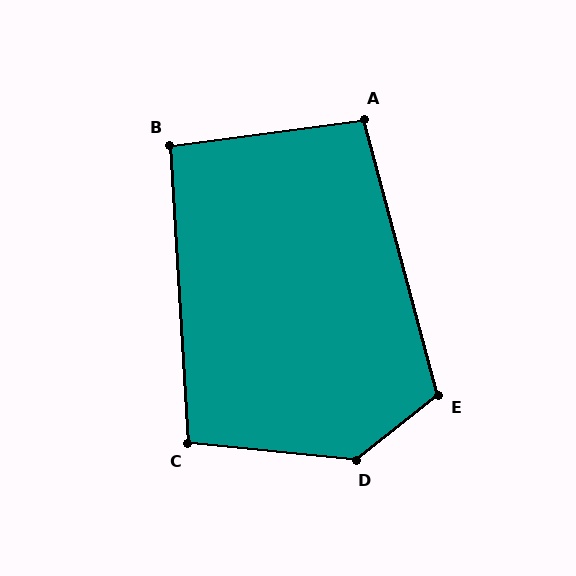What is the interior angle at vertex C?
Approximately 99 degrees (obtuse).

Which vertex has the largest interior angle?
D, at approximately 136 degrees.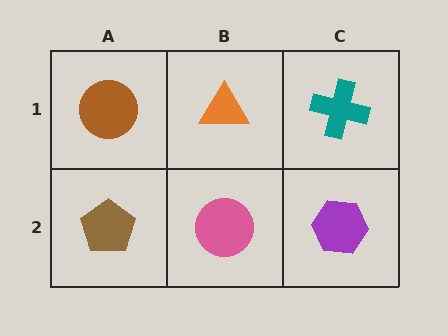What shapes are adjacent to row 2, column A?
A brown circle (row 1, column A), a pink circle (row 2, column B).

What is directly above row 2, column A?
A brown circle.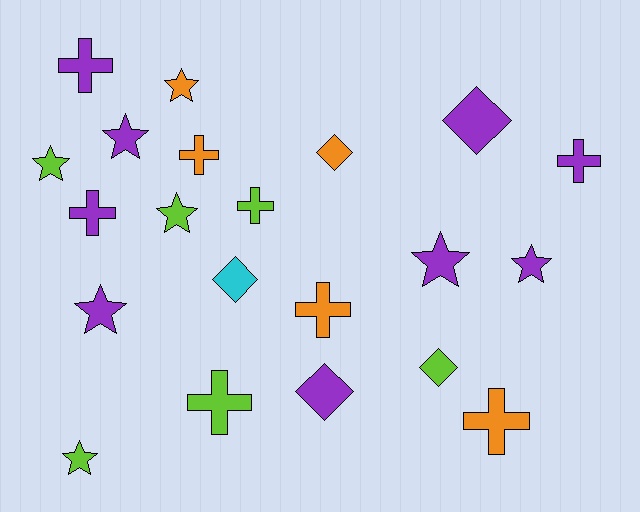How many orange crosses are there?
There are 3 orange crosses.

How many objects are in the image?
There are 21 objects.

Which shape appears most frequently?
Star, with 8 objects.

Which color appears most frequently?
Purple, with 9 objects.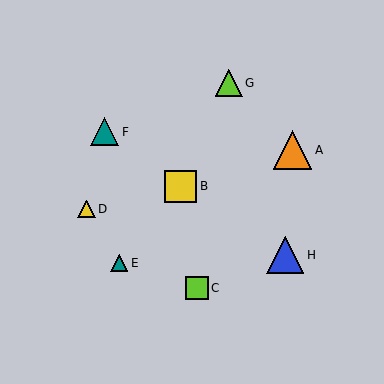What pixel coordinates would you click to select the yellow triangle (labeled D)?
Click at (87, 209) to select the yellow triangle D.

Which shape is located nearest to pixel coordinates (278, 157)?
The orange triangle (labeled A) at (292, 150) is nearest to that location.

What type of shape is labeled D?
Shape D is a yellow triangle.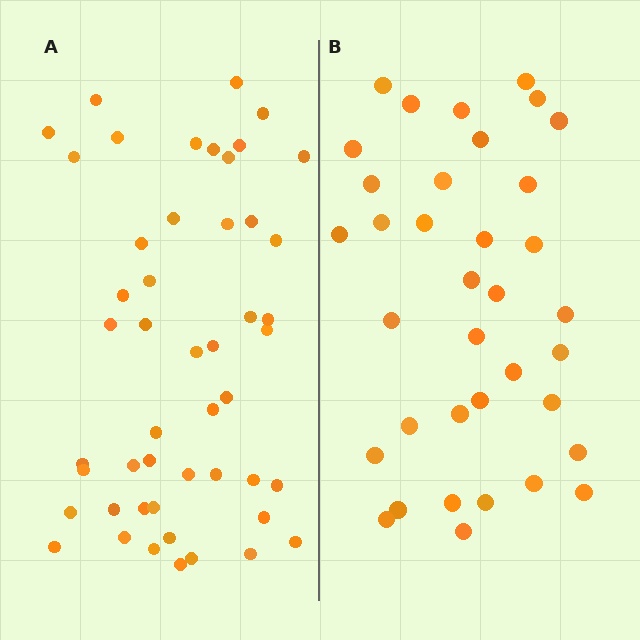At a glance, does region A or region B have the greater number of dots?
Region A (the left region) has more dots.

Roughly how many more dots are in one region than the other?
Region A has approximately 15 more dots than region B.